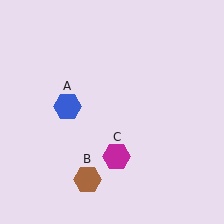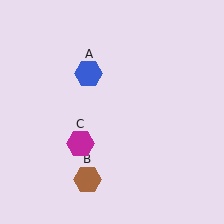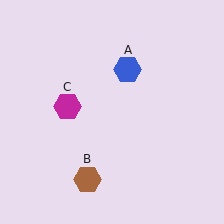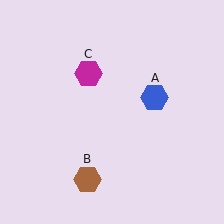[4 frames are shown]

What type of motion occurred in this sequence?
The blue hexagon (object A), magenta hexagon (object C) rotated clockwise around the center of the scene.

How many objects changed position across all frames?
2 objects changed position: blue hexagon (object A), magenta hexagon (object C).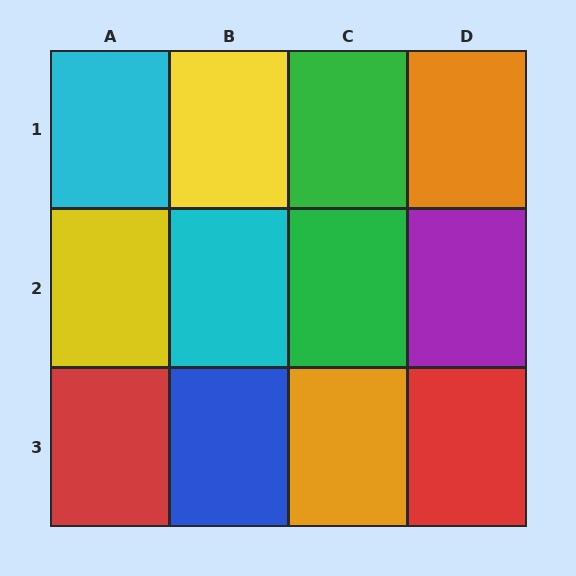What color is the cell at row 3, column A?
Red.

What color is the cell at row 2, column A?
Yellow.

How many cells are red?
2 cells are red.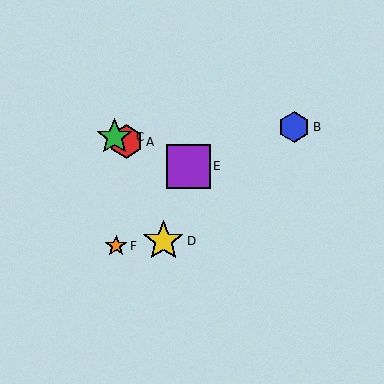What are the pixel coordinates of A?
Object A is at (126, 142).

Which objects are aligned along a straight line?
Objects A, C, E are aligned along a straight line.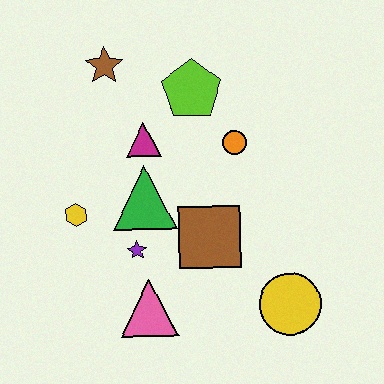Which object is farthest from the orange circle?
The pink triangle is farthest from the orange circle.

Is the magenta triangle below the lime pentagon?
Yes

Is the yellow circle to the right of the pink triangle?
Yes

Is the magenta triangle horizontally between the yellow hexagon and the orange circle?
Yes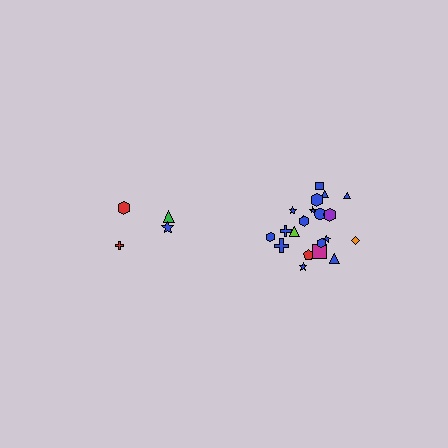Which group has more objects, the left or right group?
The right group.